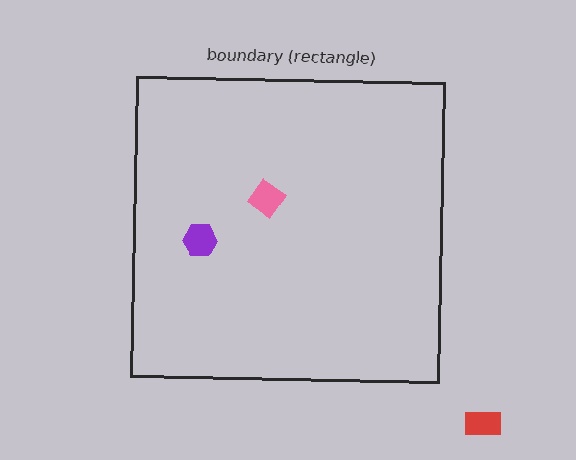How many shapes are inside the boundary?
2 inside, 1 outside.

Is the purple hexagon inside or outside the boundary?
Inside.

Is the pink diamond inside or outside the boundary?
Inside.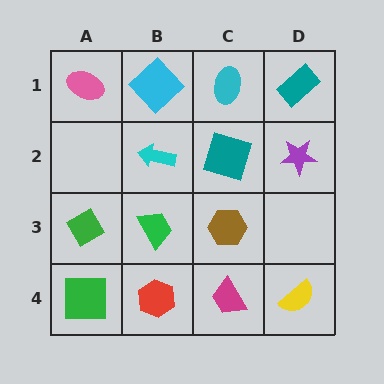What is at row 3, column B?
A green trapezoid.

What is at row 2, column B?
A cyan arrow.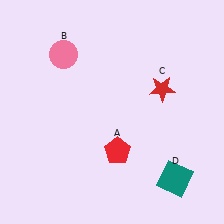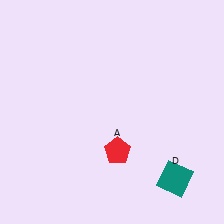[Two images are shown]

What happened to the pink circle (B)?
The pink circle (B) was removed in Image 2. It was in the top-left area of Image 1.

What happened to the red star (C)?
The red star (C) was removed in Image 2. It was in the top-right area of Image 1.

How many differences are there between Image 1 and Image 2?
There are 2 differences between the two images.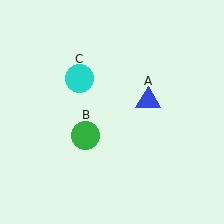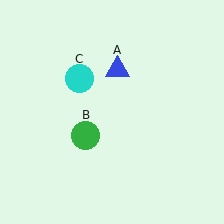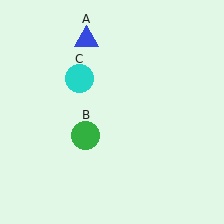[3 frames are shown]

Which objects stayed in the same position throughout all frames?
Green circle (object B) and cyan circle (object C) remained stationary.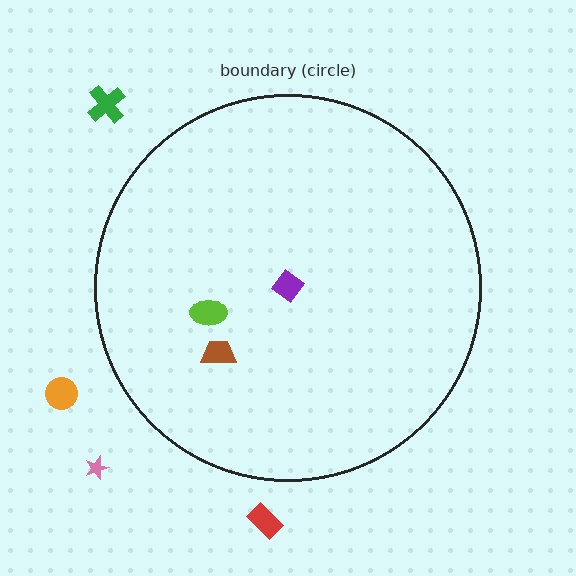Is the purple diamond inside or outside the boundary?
Inside.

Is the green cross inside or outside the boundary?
Outside.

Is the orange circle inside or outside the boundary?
Outside.